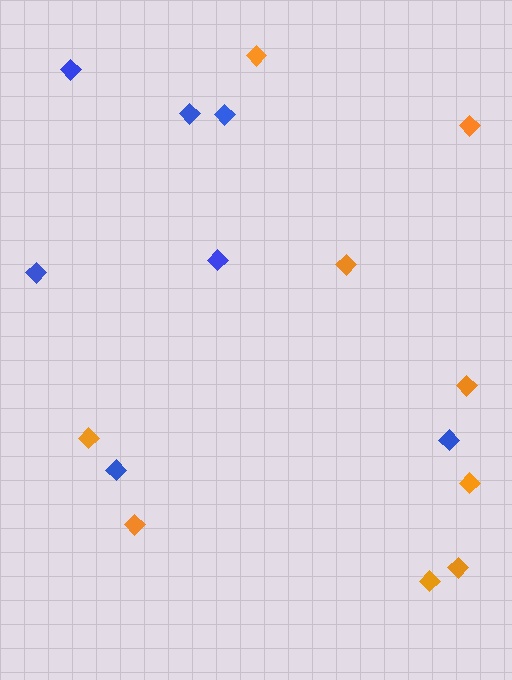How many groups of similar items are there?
There are 2 groups: one group of orange diamonds (9) and one group of blue diamonds (7).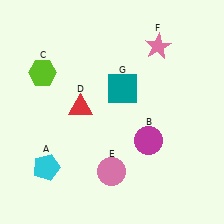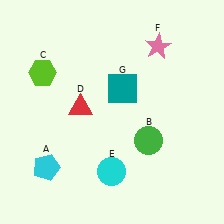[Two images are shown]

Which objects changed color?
B changed from magenta to green. E changed from pink to cyan.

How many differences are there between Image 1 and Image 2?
There are 2 differences between the two images.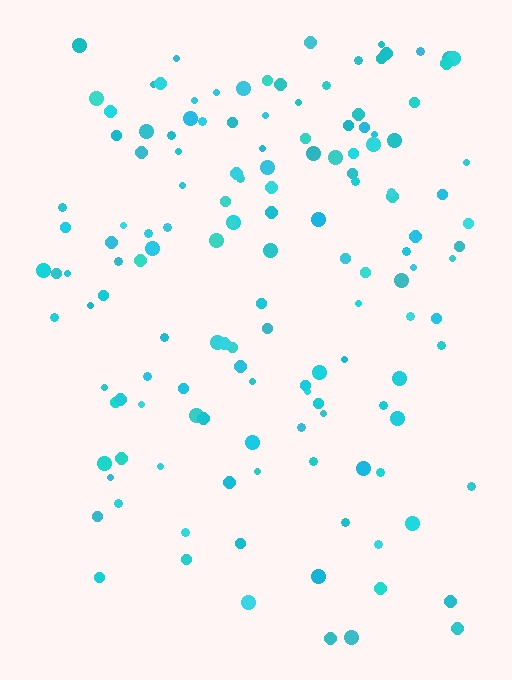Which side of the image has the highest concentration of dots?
The top.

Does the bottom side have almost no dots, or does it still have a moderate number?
Still a moderate number, just noticeably fewer than the top.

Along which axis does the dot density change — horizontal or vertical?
Vertical.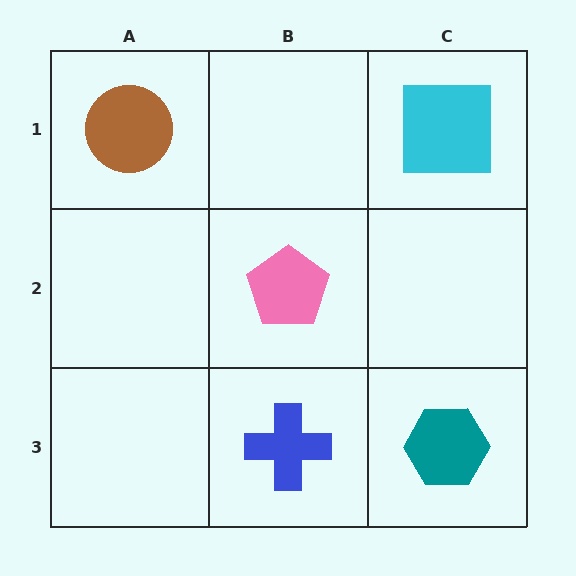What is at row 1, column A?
A brown circle.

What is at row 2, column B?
A pink pentagon.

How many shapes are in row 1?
2 shapes.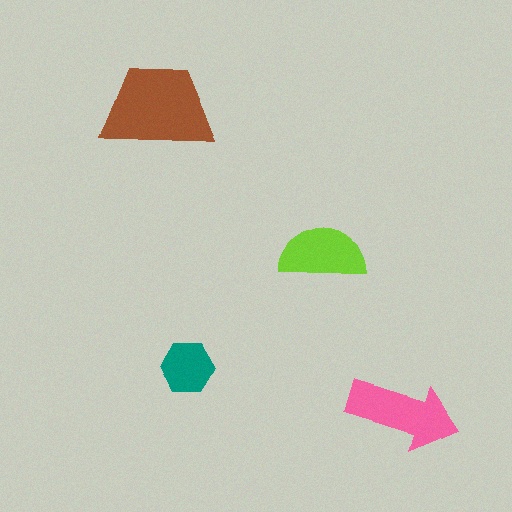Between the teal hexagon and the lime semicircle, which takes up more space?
The lime semicircle.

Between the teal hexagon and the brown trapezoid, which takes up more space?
The brown trapezoid.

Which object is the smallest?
The teal hexagon.